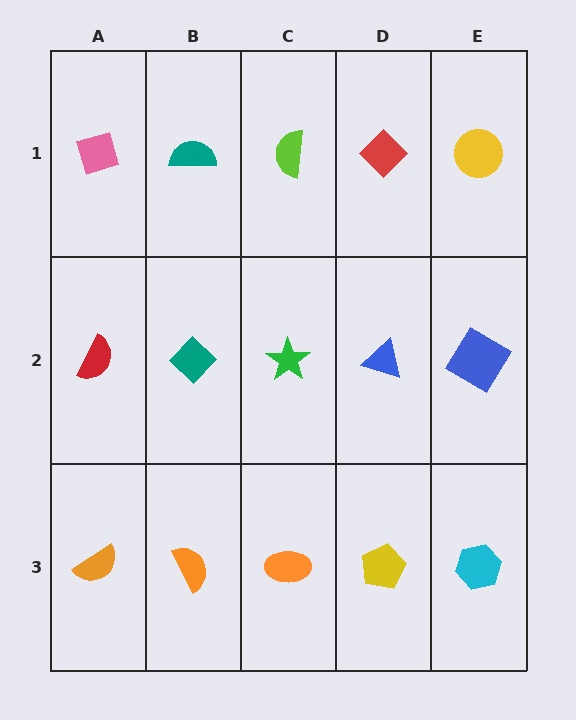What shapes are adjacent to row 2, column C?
A lime semicircle (row 1, column C), an orange ellipse (row 3, column C), a teal diamond (row 2, column B), a blue triangle (row 2, column D).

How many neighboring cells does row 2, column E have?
3.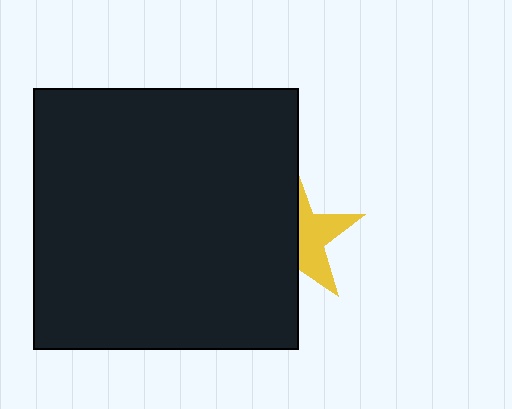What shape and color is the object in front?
The object in front is a black rectangle.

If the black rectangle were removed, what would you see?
You would see the complete yellow star.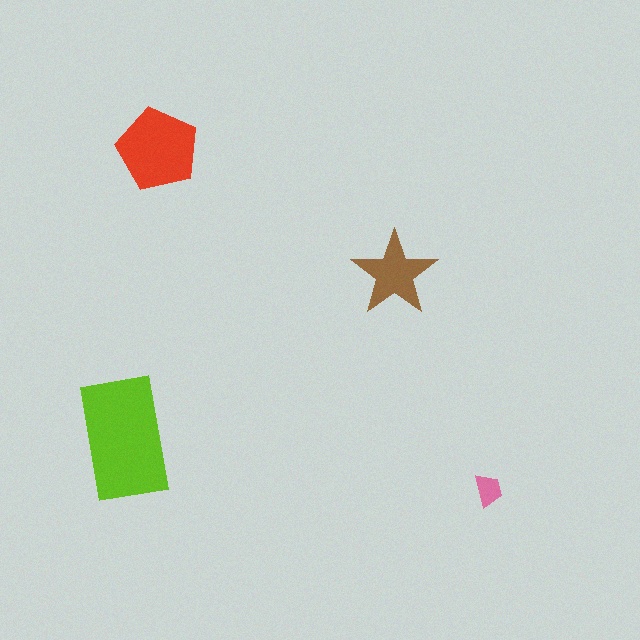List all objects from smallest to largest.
The pink trapezoid, the brown star, the red pentagon, the lime rectangle.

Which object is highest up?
The red pentagon is topmost.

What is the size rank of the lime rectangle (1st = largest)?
1st.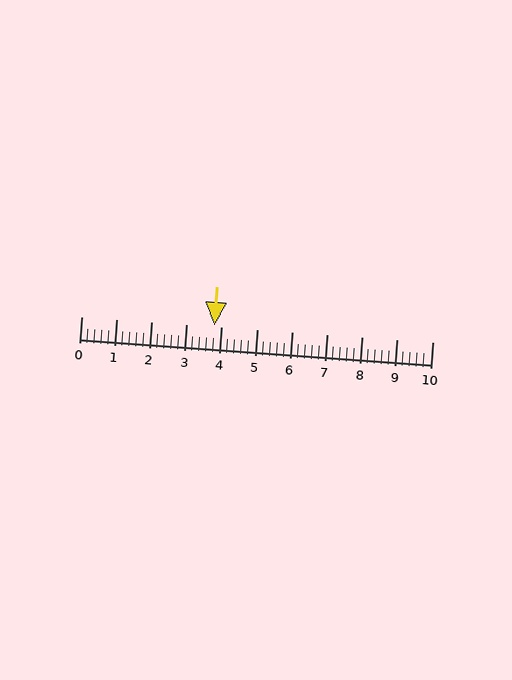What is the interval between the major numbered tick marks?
The major tick marks are spaced 1 units apart.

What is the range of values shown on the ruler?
The ruler shows values from 0 to 10.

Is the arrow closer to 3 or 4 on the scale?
The arrow is closer to 4.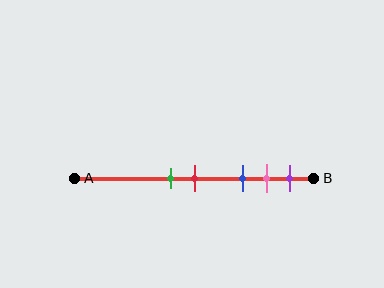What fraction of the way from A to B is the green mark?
The green mark is approximately 40% (0.4) of the way from A to B.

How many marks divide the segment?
There are 5 marks dividing the segment.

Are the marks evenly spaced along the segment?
No, the marks are not evenly spaced.